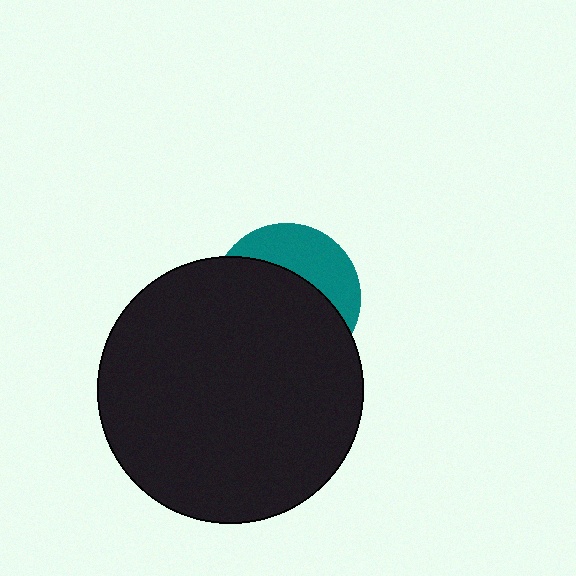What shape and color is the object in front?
The object in front is a black circle.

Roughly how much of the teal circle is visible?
A small part of it is visible (roughly 34%).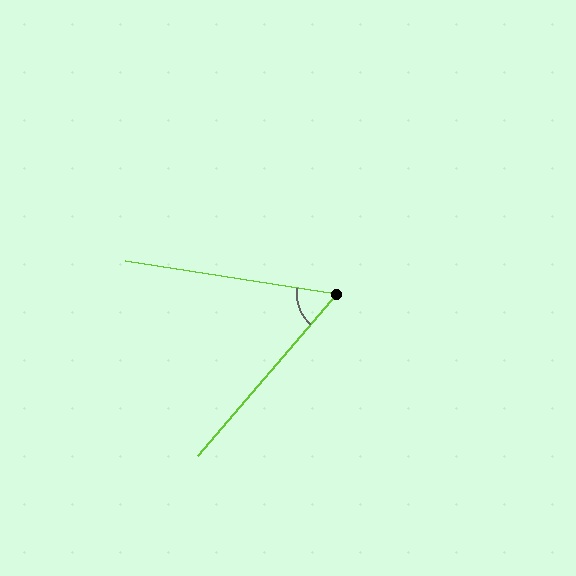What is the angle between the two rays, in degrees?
Approximately 58 degrees.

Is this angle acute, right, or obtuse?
It is acute.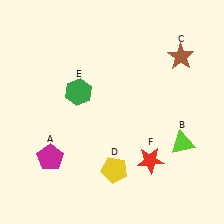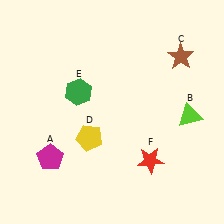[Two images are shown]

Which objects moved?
The objects that moved are: the lime triangle (B), the yellow pentagon (D).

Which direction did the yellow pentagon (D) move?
The yellow pentagon (D) moved up.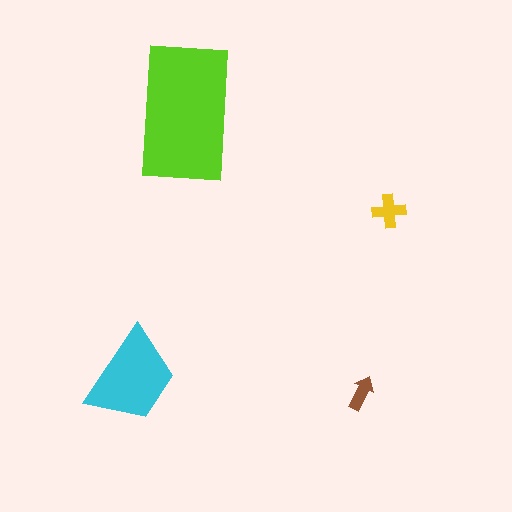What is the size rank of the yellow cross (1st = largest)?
3rd.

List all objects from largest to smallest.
The lime rectangle, the cyan trapezoid, the yellow cross, the brown arrow.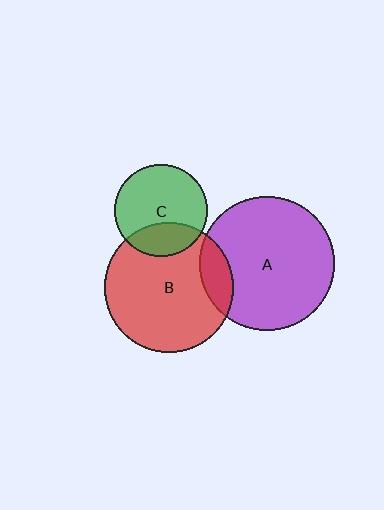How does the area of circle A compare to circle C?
Approximately 2.1 times.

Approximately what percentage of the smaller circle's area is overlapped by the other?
Approximately 25%.